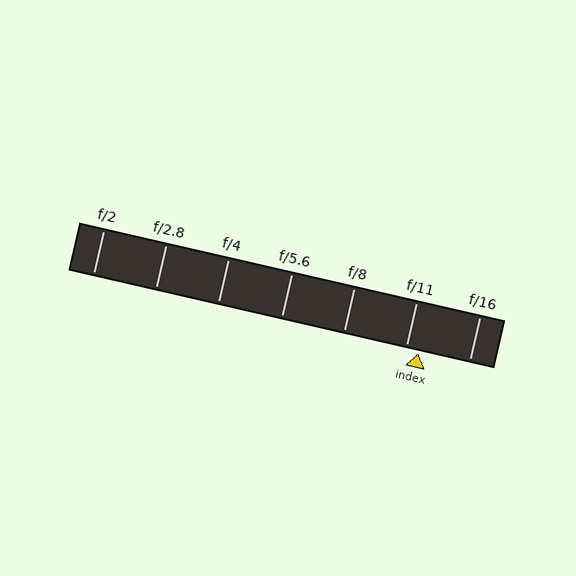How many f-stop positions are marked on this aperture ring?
There are 7 f-stop positions marked.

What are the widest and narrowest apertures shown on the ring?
The widest aperture shown is f/2 and the narrowest is f/16.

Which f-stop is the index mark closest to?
The index mark is closest to f/11.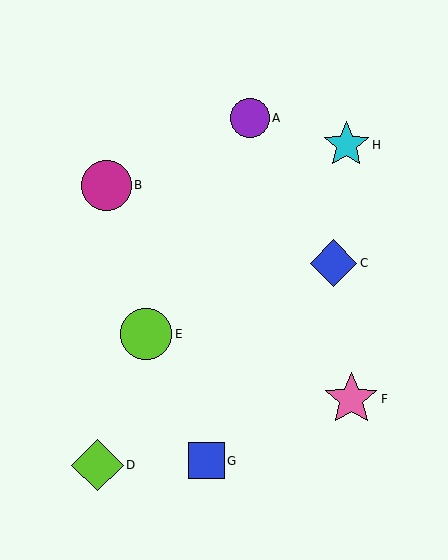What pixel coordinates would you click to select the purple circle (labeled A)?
Click at (250, 118) to select the purple circle A.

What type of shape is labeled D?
Shape D is a lime diamond.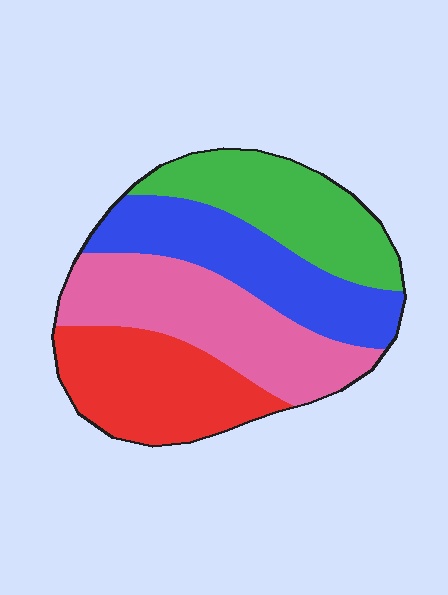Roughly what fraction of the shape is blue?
Blue covers 24% of the shape.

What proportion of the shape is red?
Red takes up about one quarter (1/4) of the shape.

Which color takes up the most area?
Pink, at roughly 30%.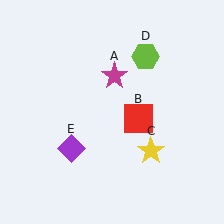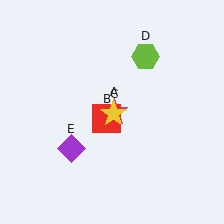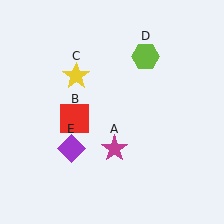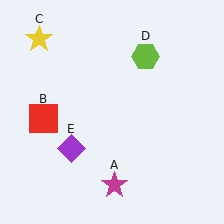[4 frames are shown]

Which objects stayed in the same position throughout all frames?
Lime hexagon (object D) and purple diamond (object E) remained stationary.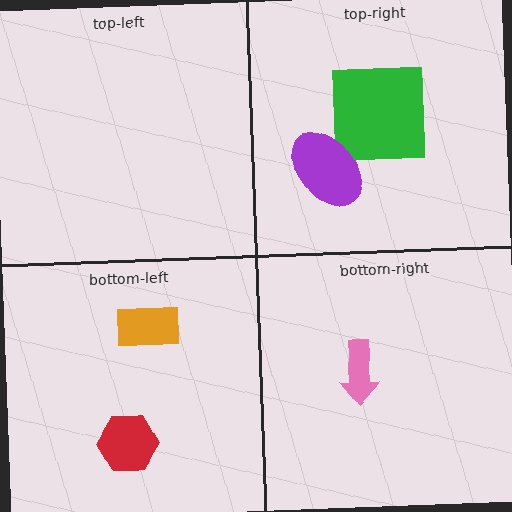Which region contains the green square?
The top-right region.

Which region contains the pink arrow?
The bottom-right region.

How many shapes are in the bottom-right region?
1.